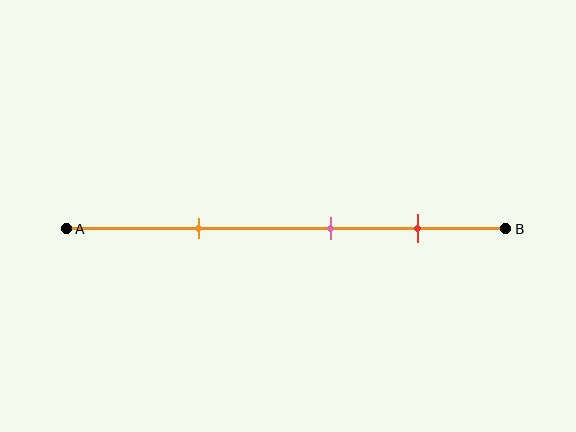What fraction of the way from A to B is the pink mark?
The pink mark is approximately 60% (0.6) of the way from A to B.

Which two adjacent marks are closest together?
The pink and red marks are the closest adjacent pair.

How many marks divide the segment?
There are 3 marks dividing the segment.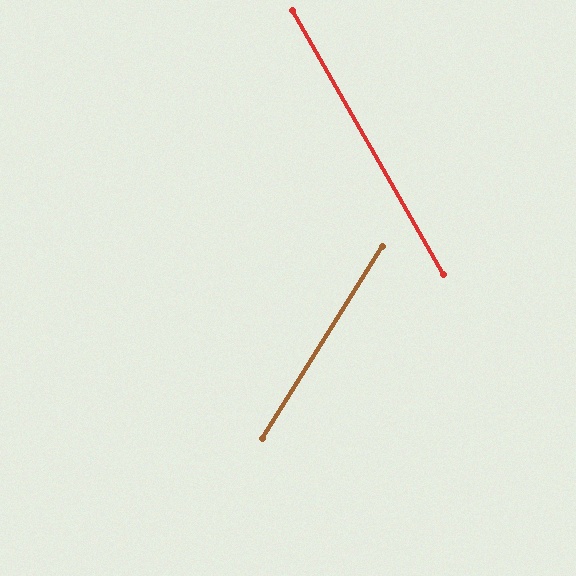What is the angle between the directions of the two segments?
Approximately 62 degrees.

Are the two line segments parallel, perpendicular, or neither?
Neither parallel nor perpendicular — they differ by about 62°.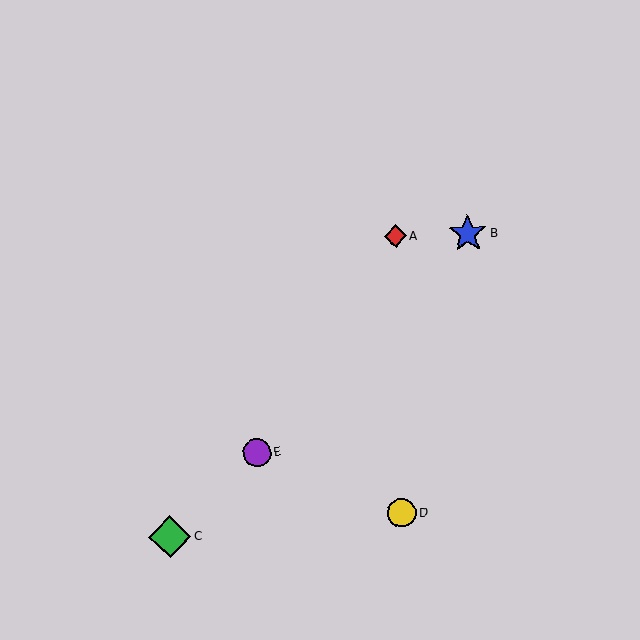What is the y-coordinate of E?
Object E is at y≈453.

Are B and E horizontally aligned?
No, B is at y≈234 and E is at y≈453.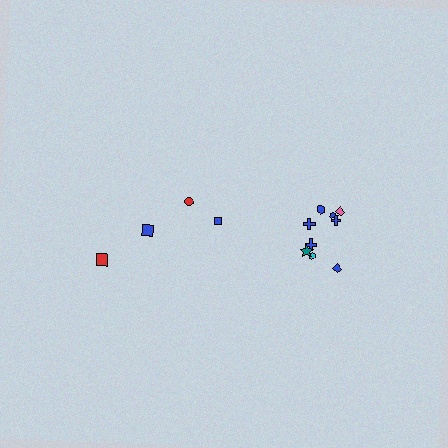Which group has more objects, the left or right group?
The right group.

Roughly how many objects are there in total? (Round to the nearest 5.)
Roughly 15 objects in total.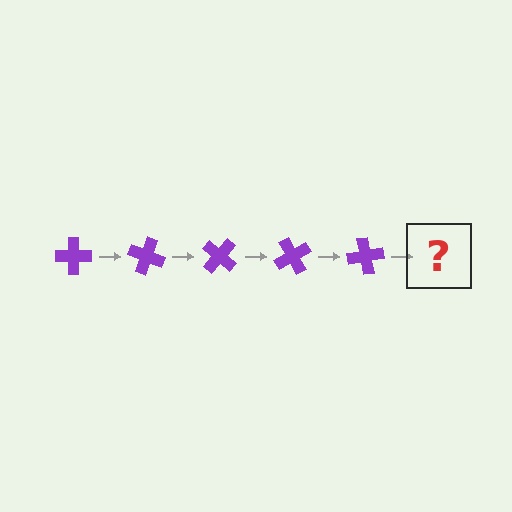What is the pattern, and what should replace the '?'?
The pattern is that the cross rotates 20 degrees each step. The '?' should be a purple cross rotated 100 degrees.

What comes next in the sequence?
The next element should be a purple cross rotated 100 degrees.